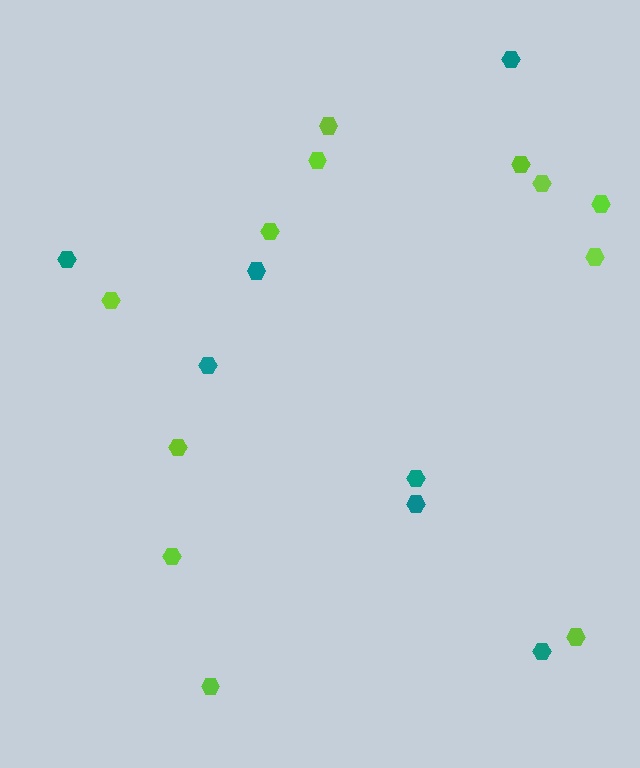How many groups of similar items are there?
There are 2 groups: one group of teal hexagons (7) and one group of lime hexagons (12).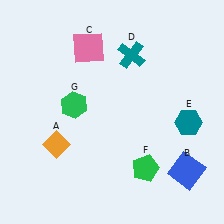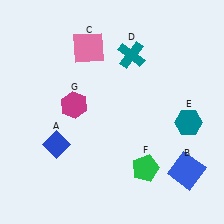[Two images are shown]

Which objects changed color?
A changed from orange to blue. G changed from green to magenta.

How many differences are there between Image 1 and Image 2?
There are 2 differences between the two images.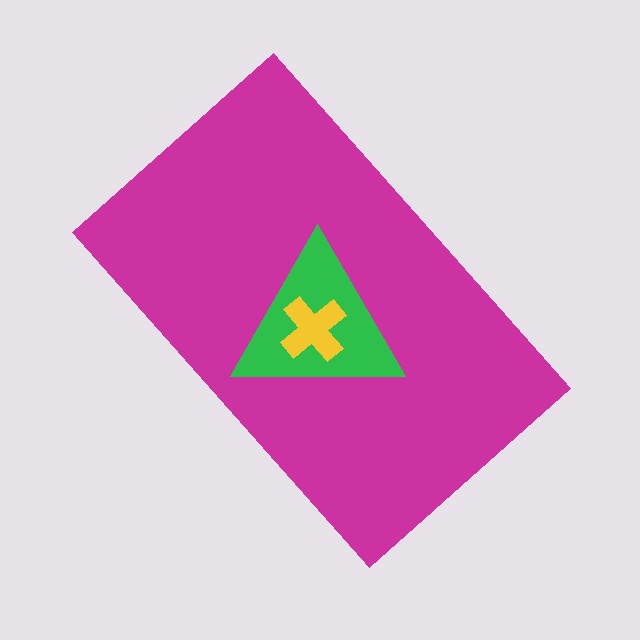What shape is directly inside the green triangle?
The yellow cross.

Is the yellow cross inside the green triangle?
Yes.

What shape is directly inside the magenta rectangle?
The green triangle.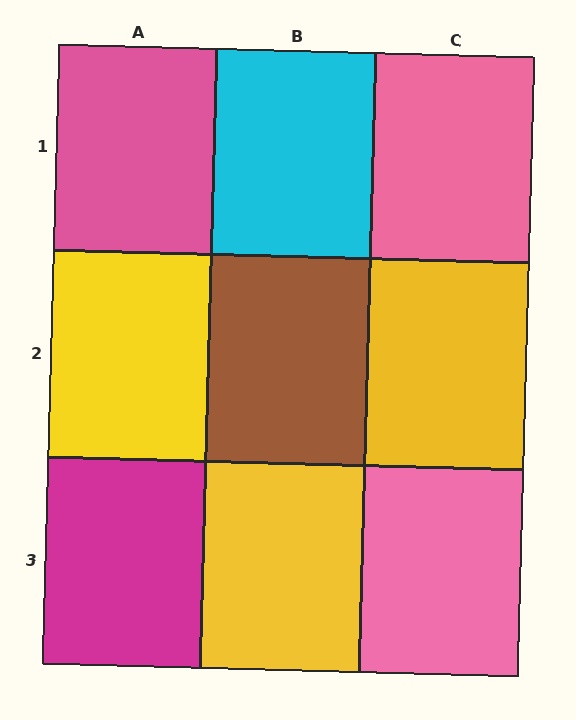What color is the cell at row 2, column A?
Yellow.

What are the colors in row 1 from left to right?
Pink, cyan, pink.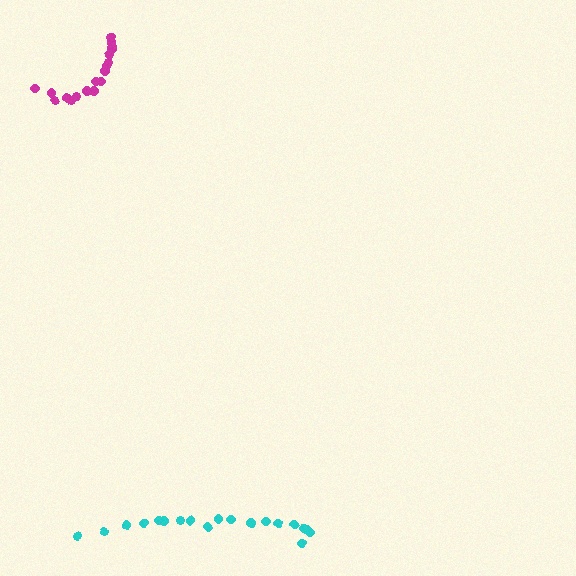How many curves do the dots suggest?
There are 2 distinct paths.